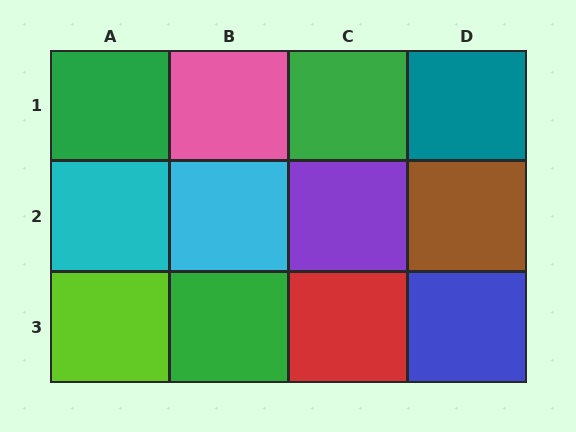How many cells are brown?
1 cell is brown.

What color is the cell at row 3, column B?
Green.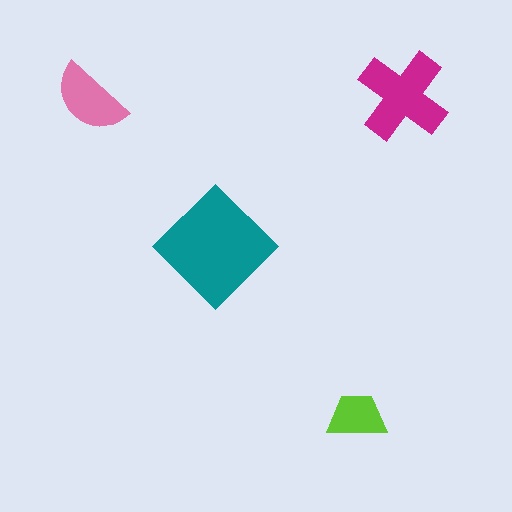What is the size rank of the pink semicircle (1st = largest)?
3rd.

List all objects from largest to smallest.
The teal diamond, the magenta cross, the pink semicircle, the lime trapezoid.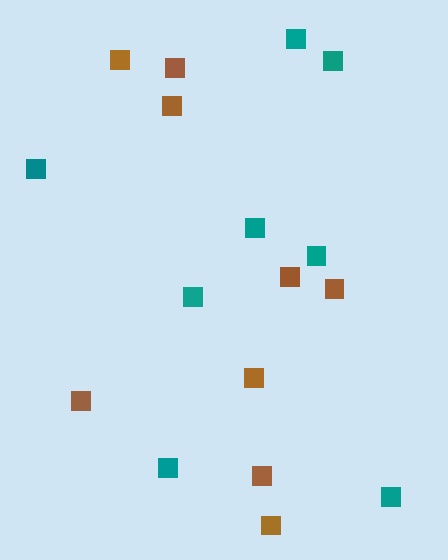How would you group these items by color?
There are 2 groups: one group of teal squares (8) and one group of brown squares (9).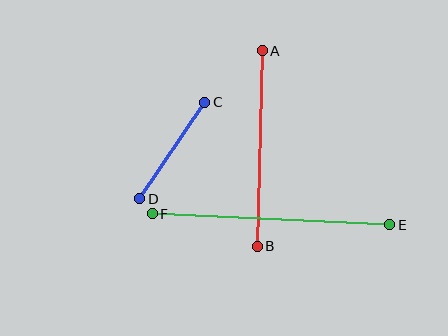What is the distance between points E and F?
The distance is approximately 238 pixels.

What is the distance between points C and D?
The distance is approximately 116 pixels.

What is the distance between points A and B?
The distance is approximately 196 pixels.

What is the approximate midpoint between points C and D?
The midpoint is at approximately (172, 150) pixels.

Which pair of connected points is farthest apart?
Points E and F are farthest apart.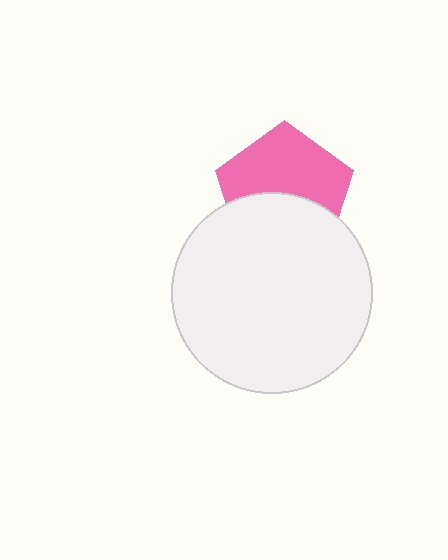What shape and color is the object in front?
The object in front is a white circle.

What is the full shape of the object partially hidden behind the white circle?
The partially hidden object is a pink pentagon.